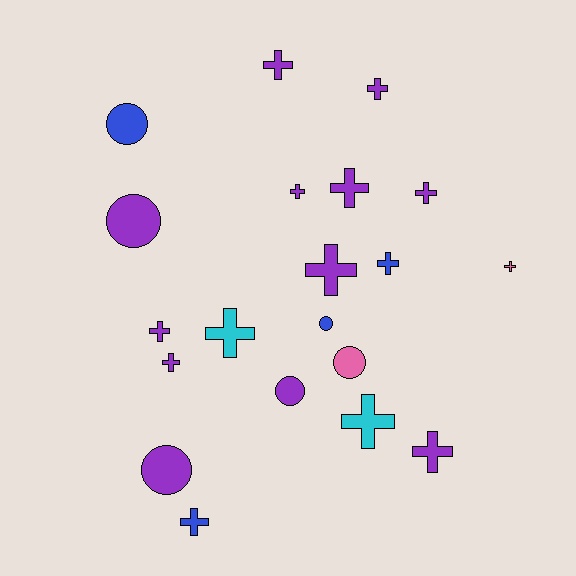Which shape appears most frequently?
Cross, with 14 objects.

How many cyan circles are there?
There are no cyan circles.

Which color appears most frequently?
Purple, with 12 objects.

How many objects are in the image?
There are 20 objects.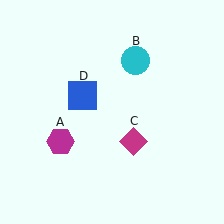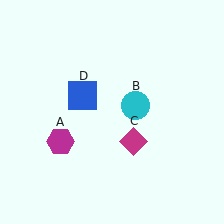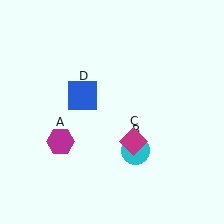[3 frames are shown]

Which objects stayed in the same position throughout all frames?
Magenta hexagon (object A) and magenta diamond (object C) and blue square (object D) remained stationary.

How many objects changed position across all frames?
1 object changed position: cyan circle (object B).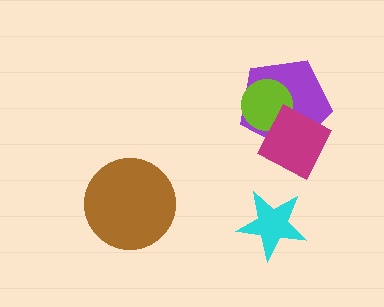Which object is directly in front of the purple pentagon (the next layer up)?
The lime circle is directly in front of the purple pentagon.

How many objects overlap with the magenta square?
2 objects overlap with the magenta square.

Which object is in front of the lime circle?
The magenta square is in front of the lime circle.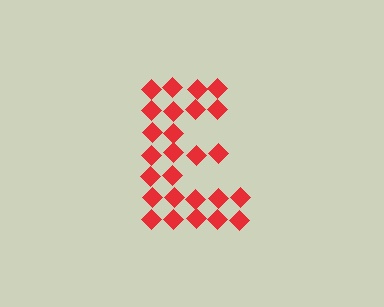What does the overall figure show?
The overall figure shows the letter E.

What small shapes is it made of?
It is made of small diamonds.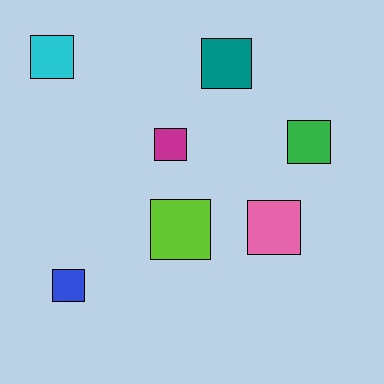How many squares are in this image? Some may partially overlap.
There are 7 squares.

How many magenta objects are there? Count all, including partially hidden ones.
There is 1 magenta object.